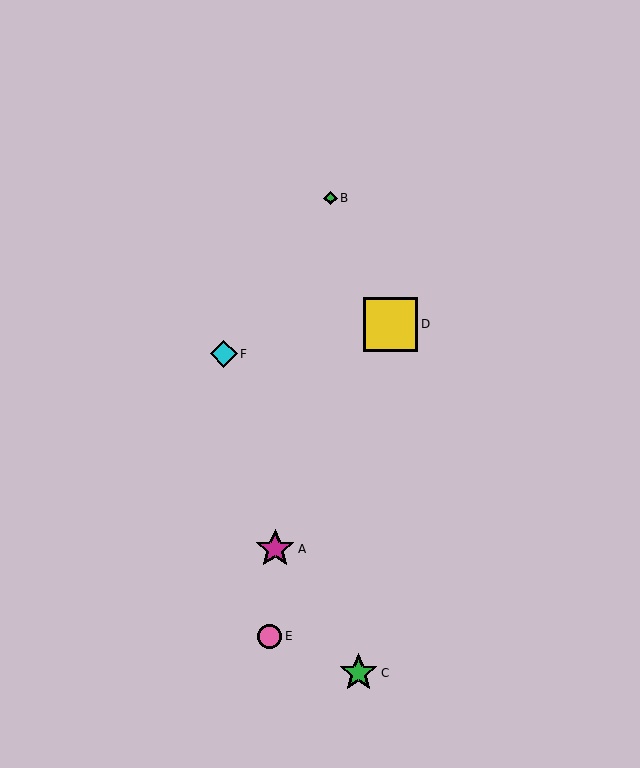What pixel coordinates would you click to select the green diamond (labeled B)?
Click at (331, 198) to select the green diamond B.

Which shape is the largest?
The yellow square (labeled D) is the largest.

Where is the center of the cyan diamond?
The center of the cyan diamond is at (224, 354).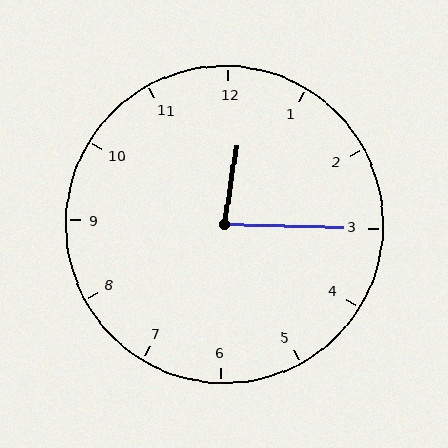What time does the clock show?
12:15.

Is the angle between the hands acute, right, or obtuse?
It is acute.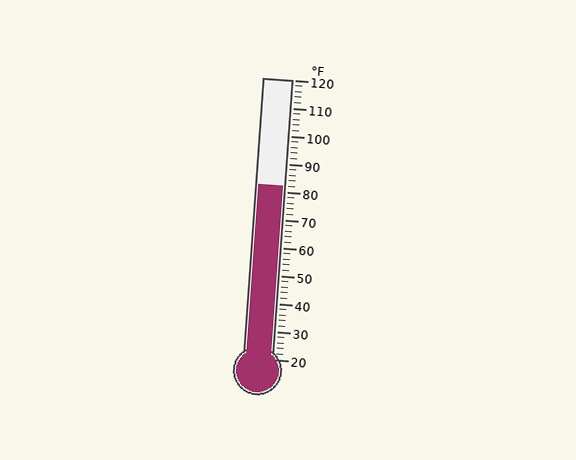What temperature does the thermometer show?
The thermometer shows approximately 82°F.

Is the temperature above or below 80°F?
The temperature is above 80°F.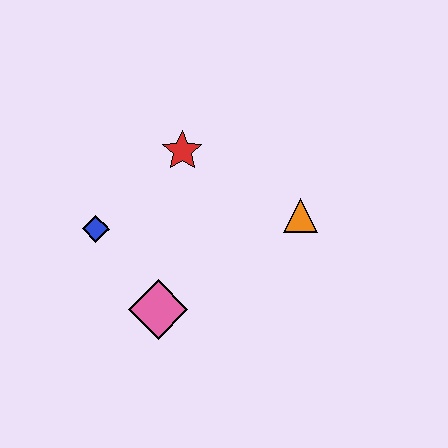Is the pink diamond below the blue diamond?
Yes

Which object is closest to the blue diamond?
The pink diamond is closest to the blue diamond.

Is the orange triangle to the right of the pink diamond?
Yes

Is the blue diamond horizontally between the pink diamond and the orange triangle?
No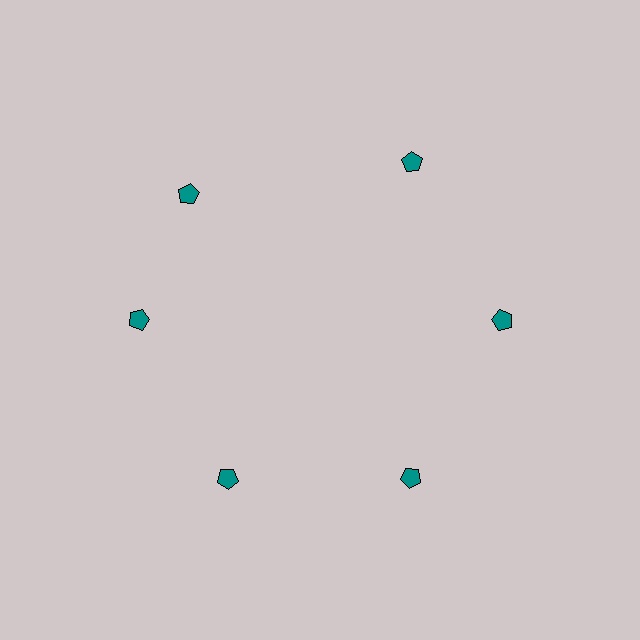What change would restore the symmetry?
The symmetry would be restored by rotating it back into even spacing with its neighbors so that all 6 pentagons sit at equal angles and equal distance from the center.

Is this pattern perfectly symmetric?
No. The 6 teal pentagons are arranged in a ring, but one element near the 11 o'clock position is rotated out of alignment along the ring, breaking the 6-fold rotational symmetry.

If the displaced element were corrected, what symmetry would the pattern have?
It would have 6-fold rotational symmetry — the pattern would map onto itself every 60 degrees.